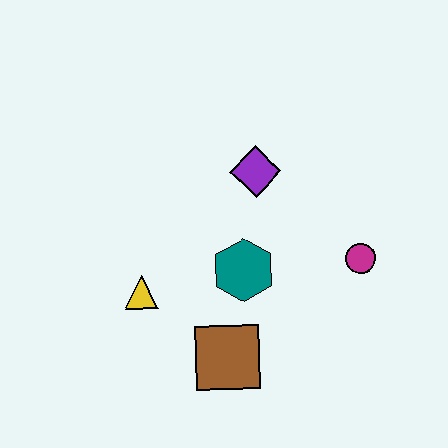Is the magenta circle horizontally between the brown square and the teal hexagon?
No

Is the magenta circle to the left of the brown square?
No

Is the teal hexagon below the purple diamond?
Yes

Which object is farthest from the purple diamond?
The brown square is farthest from the purple diamond.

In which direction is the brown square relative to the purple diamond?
The brown square is below the purple diamond.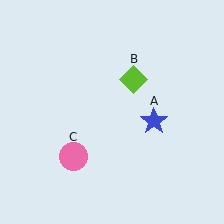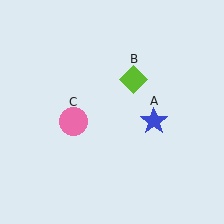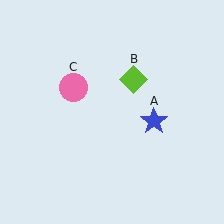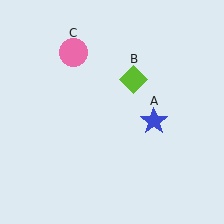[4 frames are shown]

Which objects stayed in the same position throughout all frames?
Blue star (object A) and lime diamond (object B) remained stationary.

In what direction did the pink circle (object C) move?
The pink circle (object C) moved up.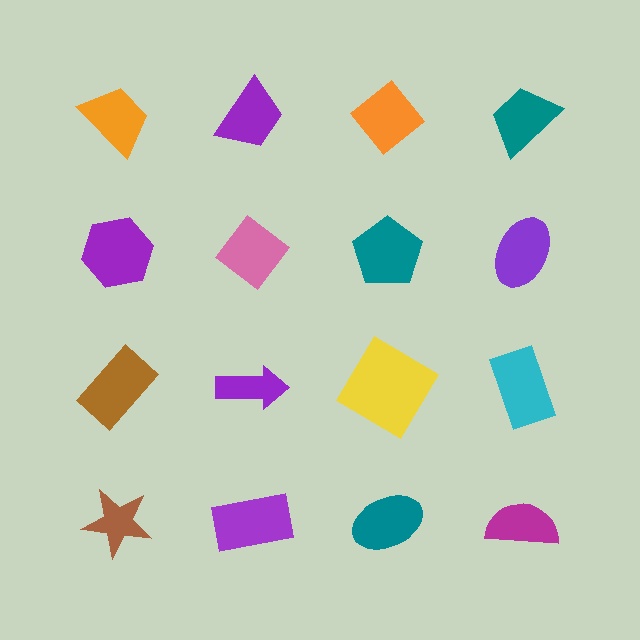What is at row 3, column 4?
A cyan rectangle.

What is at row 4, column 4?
A magenta semicircle.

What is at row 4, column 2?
A purple rectangle.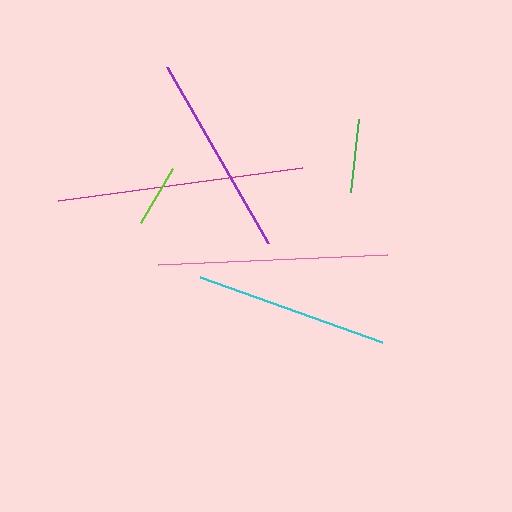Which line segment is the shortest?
The lime line is the shortest at approximately 63 pixels.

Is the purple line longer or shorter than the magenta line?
The magenta line is longer than the purple line.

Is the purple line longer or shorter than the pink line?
The pink line is longer than the purple line.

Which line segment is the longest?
The magenta line is the longest at approximately 246 pixels.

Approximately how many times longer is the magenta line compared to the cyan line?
The magenta line is approximately 1.3 times the length of the cyan line.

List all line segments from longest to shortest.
From longest to shortest: magenta, pink, purple, cyan, green, lime.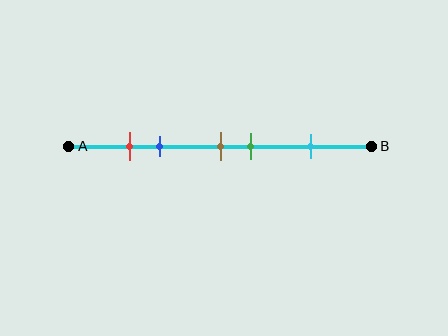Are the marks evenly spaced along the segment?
No, the marks are not evenly spaced.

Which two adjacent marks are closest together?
The red and blue marks are the closest adjacent pair.